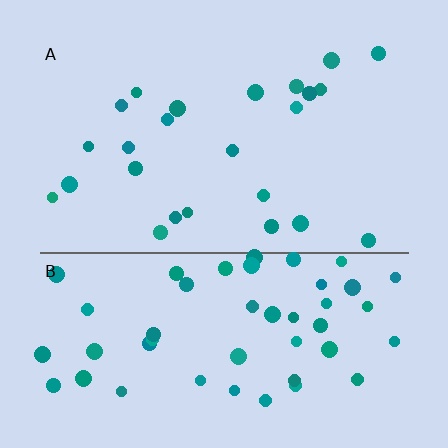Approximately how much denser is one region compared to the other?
Approximately 2.1× — region B over region A.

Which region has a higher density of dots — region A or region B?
B (the bottom).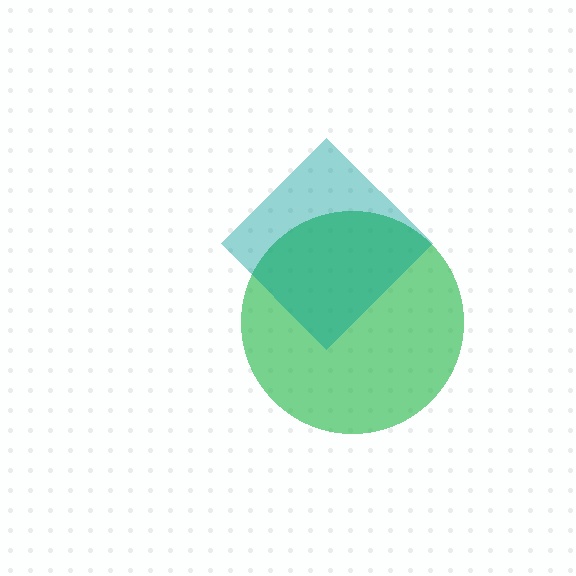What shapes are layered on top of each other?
The layered shapes are: a green circle, a teal diamond.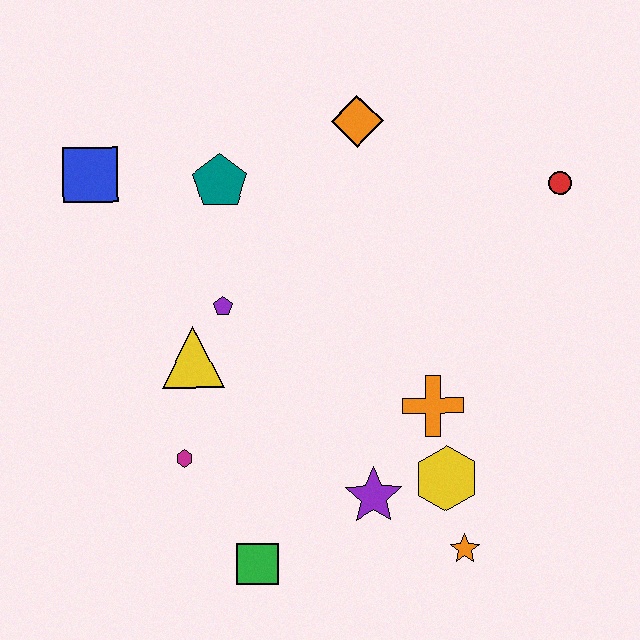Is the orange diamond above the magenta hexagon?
Yes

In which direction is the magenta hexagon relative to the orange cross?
The magenta hexagon is to the left of the orange cross.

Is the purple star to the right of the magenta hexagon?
Yes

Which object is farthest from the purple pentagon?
The red circle is farthest from the purple pentagon.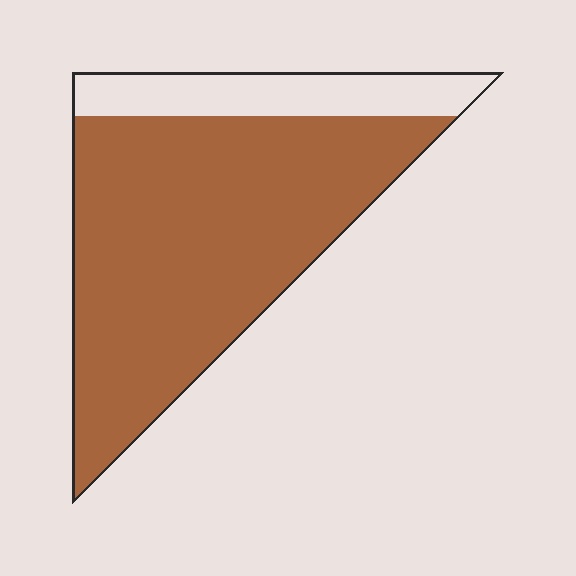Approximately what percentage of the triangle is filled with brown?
Approximately 80%.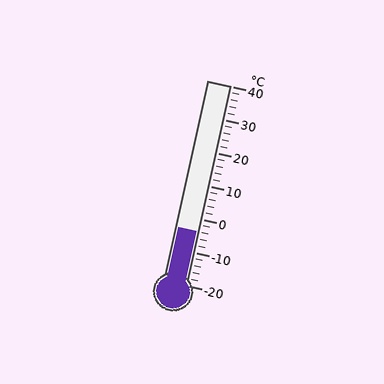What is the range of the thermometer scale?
The thermometer scale ranges from -20°C to 40°C.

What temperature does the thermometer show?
The thermometer shows approximately -4°C.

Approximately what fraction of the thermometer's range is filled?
The thermometer is filled to approximately 25% of its range.